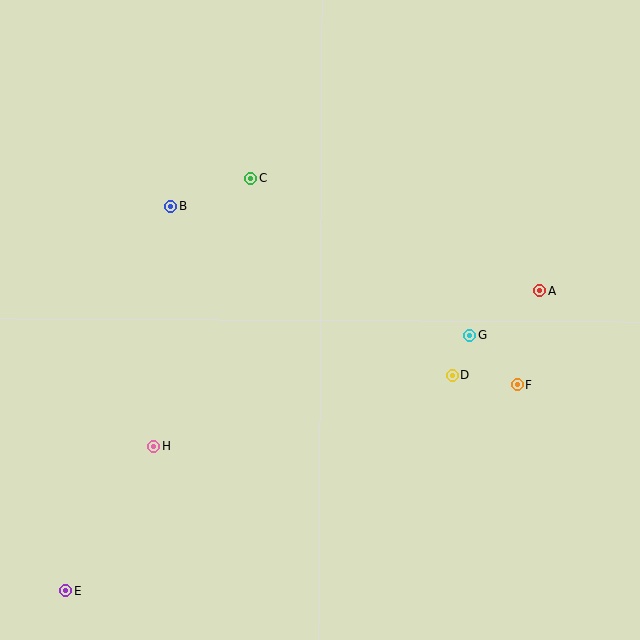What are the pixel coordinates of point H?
Point H is at (154, 446).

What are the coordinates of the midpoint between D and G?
The midpoint between D and G is at (461, 355).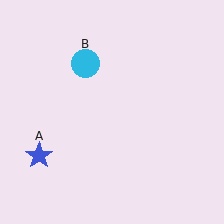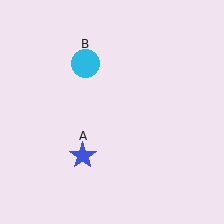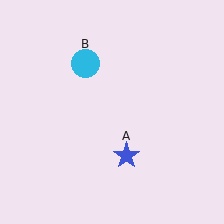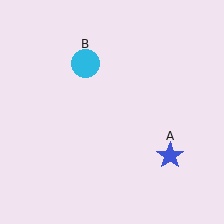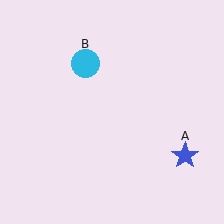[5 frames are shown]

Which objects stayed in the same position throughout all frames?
Cyan circle (object B) remained stationary.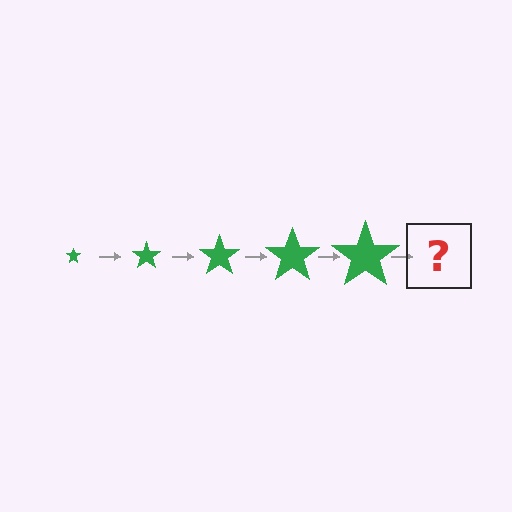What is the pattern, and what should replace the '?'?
The pattern is that the star gets progressively larger each step. The '?' should be a green star, larger than the previous one.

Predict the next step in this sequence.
The next step is a green star, larger than the previous one.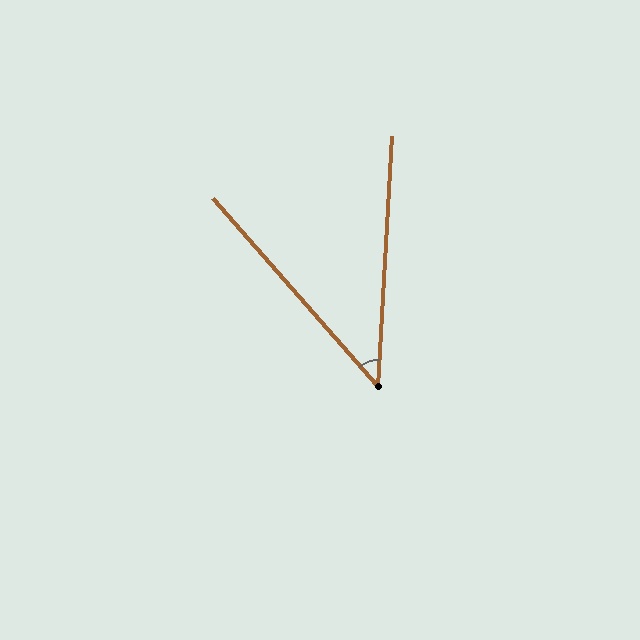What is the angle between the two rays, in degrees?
Approximately 44 degrees.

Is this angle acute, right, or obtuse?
It is acute.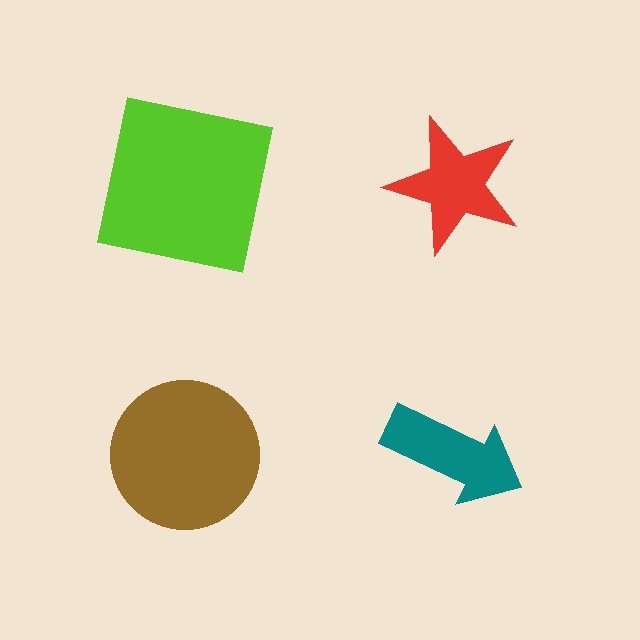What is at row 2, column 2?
A teal arrow.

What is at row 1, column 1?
A lime square.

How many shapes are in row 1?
2 shapes.